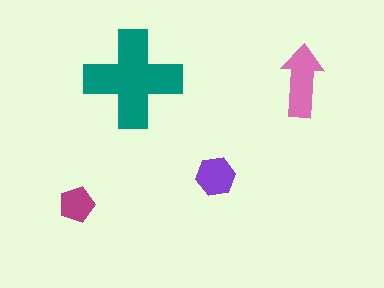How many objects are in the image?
There are 4 objects in the image.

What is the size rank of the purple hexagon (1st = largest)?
3rd.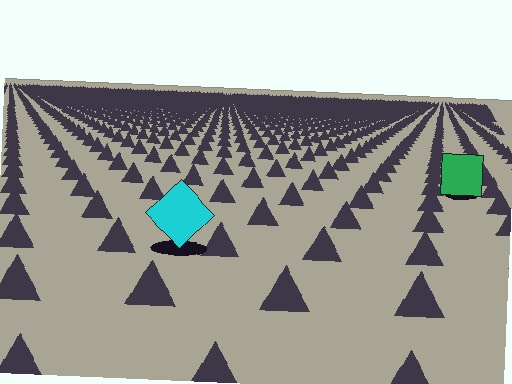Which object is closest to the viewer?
The cyan diamond is closest. The texture marks near it are larger and more spread out.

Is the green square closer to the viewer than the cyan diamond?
No. The cyan diamond is closer — you can tell from the texture gradient: the ground texture is coarser near it.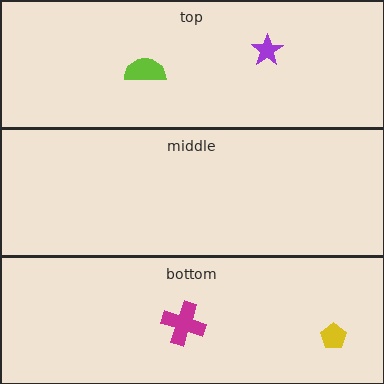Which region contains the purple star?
The top region.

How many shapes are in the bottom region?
2.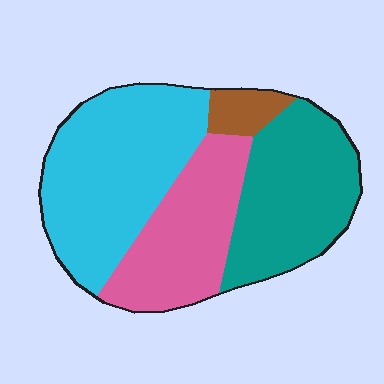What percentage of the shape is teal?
Teal covers around 30% of the shape.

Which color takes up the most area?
Cyan, at roughly 40%.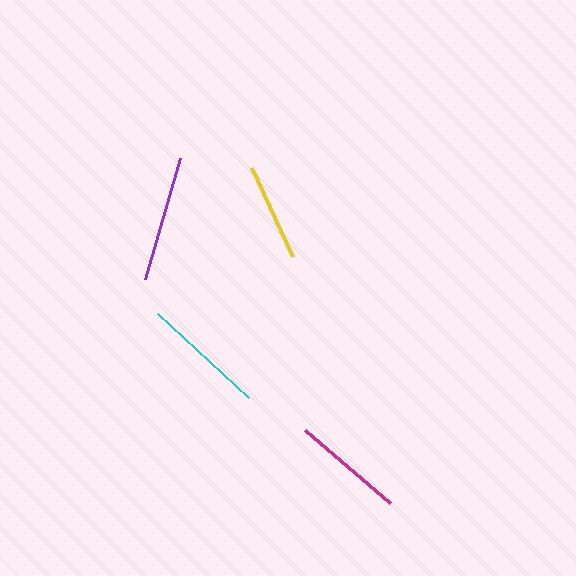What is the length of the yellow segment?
The yellow segment is approximately 98 pixels long.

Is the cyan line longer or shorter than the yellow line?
The cyan line is longer than the yellow line.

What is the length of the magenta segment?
The magenta segment is approximately 112 pixels long.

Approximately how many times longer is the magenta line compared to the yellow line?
The magenta line is approximately 1.1 times the length of the yellow line.